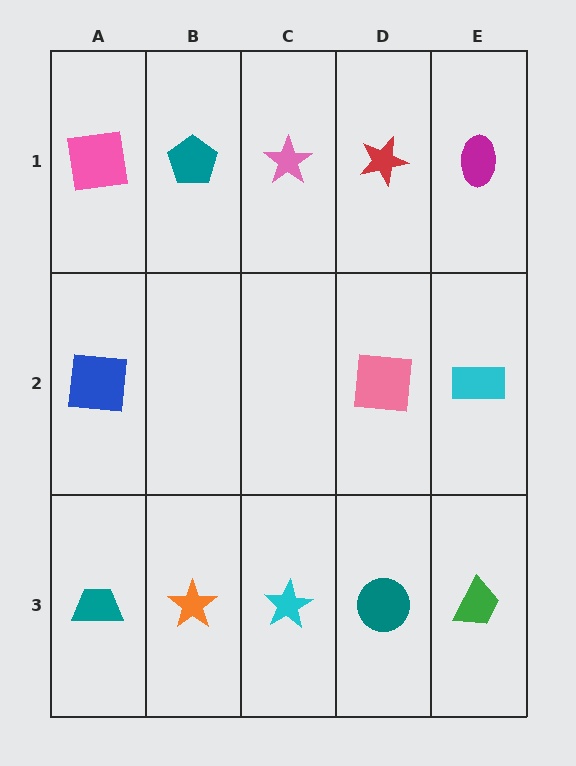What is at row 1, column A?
A pink square.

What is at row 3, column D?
A teal circle.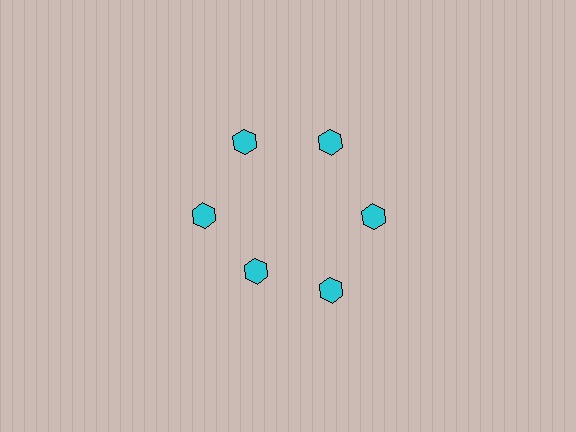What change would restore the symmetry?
The symmetry would be restored by moving it outward, back onto the ring so that all 6 hexagons sit at equal angles and equal distance from the center.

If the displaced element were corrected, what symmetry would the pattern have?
It would have 6-fold rotational symmetry — the pattern would map onto itself every 60 degrees.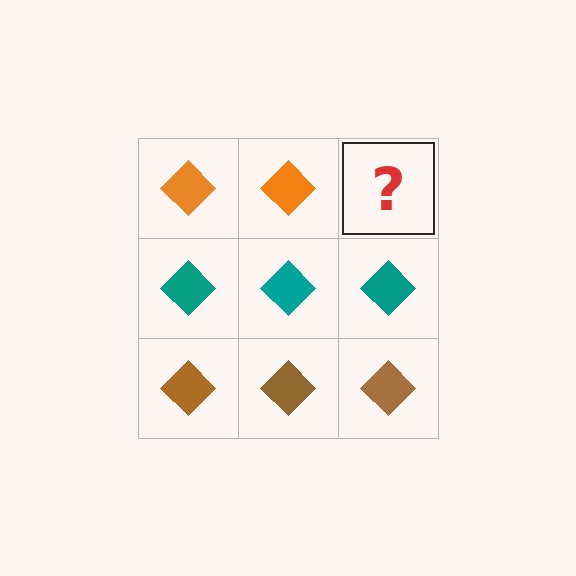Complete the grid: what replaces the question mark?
The question mark should be replaced with an orange diamond.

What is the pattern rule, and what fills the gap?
The rule is that each row has a consistent color. The gap should be filled with an orange diamond.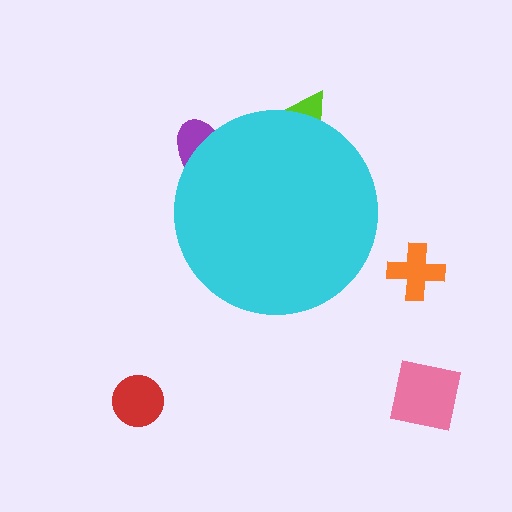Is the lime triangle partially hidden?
Yes, the lime triangle is partially hidden behind the cyan circle.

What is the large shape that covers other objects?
A cyan circle.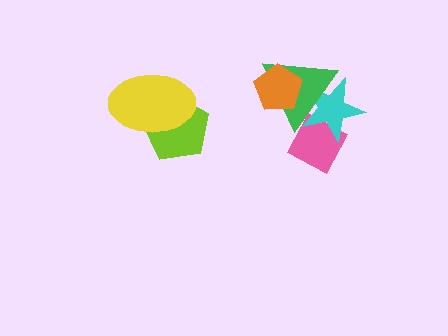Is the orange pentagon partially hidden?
No, no other shape covers it.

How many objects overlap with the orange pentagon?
1 object overlaps with the orange pentagon.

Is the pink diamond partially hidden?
Yes, it is partially covered by another shape.